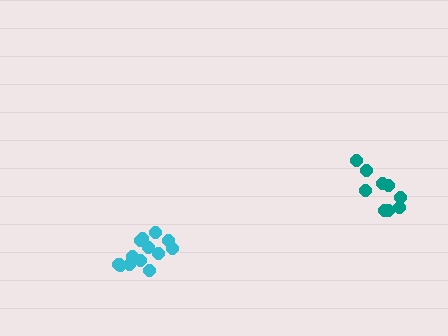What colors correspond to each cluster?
The clusters are colored: teal, cyan.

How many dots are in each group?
Group 1: 9 dots, Group 2: 13 dots (22 total).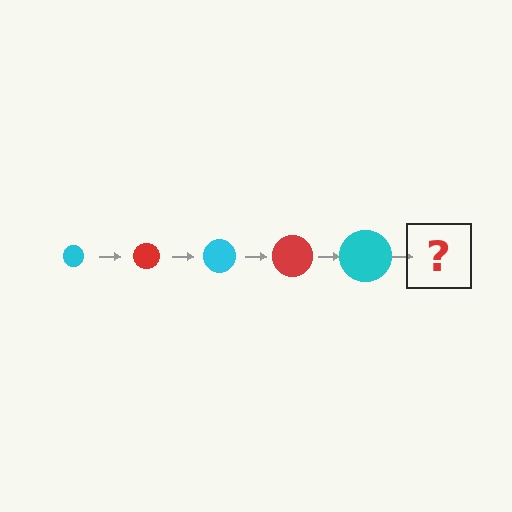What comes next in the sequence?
The next element should be a red circle, larger than the previous one.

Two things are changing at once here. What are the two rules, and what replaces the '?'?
The two rules are that the circle grows larger each step and the color cycles through cyan and red. The '?' should be a red circle, larger than the previous one.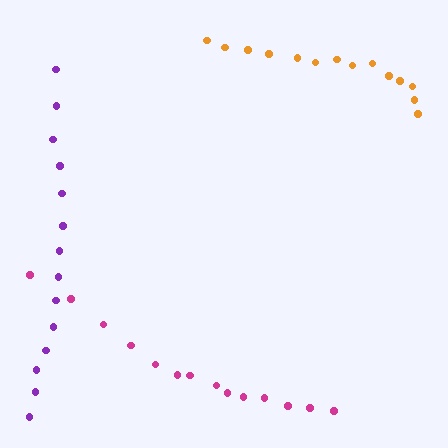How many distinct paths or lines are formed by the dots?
There are 3 distinct paths.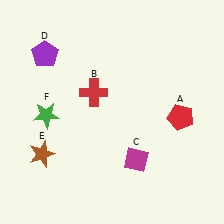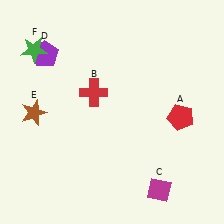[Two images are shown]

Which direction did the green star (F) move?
The green star (F) moved up.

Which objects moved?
The objects that moved are: the magenta diamond (C), the brown star (E), the green star (F).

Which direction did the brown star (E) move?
The brown star (E) moved up.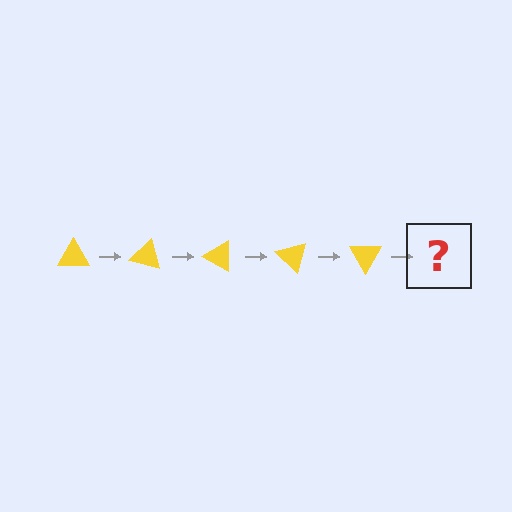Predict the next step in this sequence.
The next step is a yellow triangle rotated 75 degrees.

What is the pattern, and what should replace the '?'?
The pattern is that the triangle rotates 15 degrees each step. The '?' should be a yellow triangle rotated 75 degrees.